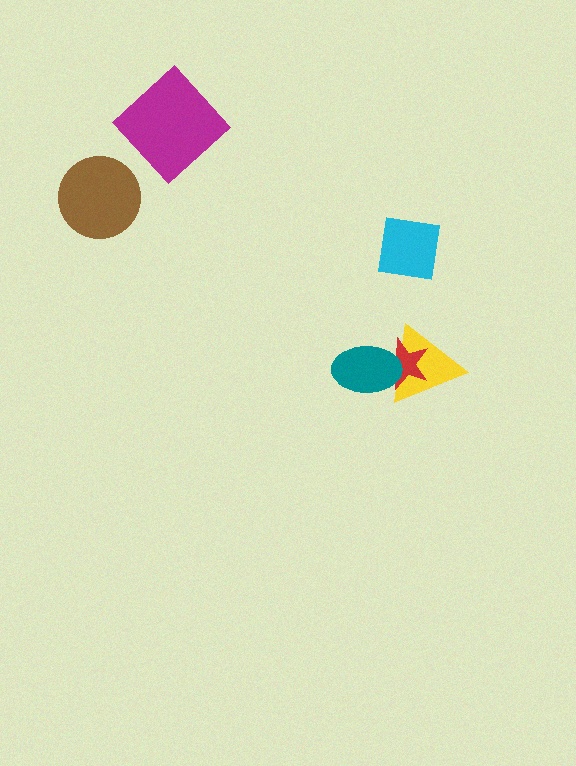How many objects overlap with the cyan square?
0 objects overlap with the cyan square.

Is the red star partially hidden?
Yes, it is partially covered by another shape.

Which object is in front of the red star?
The teal ellipse is in front of the red star.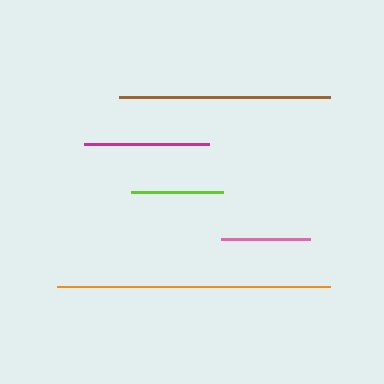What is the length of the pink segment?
The pink segment is approximately 89 pixels long.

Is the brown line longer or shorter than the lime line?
The brown line is longer than the lime line.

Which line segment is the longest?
The orange line is the longest at approximately 273 pixels.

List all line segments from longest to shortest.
From longest to shortest: orange, brown, magenta, lime, pink.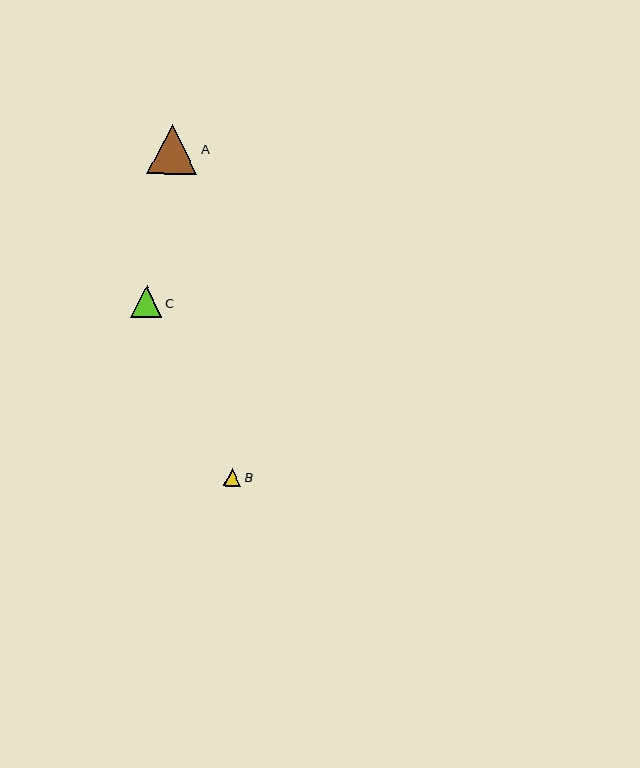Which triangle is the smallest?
Triangle B is the smallest with a size of approximately 18 pixels.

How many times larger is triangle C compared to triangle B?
Triangle C is approximately 1.8 times the size of triangle B.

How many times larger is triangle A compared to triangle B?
Triangle A is approximately 2.8 times the size of triangle B.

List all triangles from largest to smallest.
From largest to smallest: A, C, B.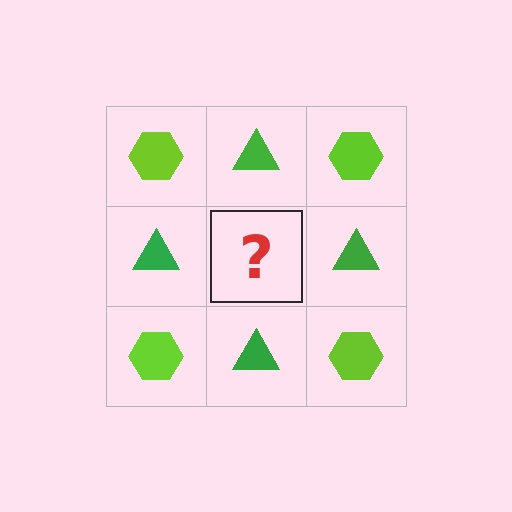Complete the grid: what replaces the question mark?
The question mark should be replaced with a lime hexagon.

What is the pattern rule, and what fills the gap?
The rule is that it alternates lime hexagon and green triangle in a checkerboard pattern. The gap should be filled with a lime hexagon.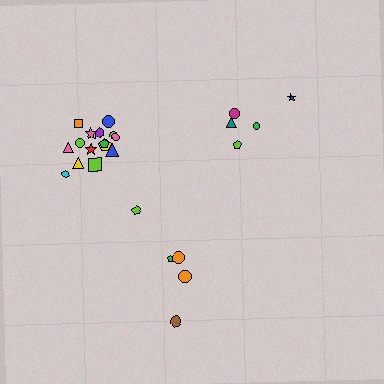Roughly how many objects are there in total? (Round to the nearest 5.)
Roughly 25 objects in total.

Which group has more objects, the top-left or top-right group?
The top-left group.